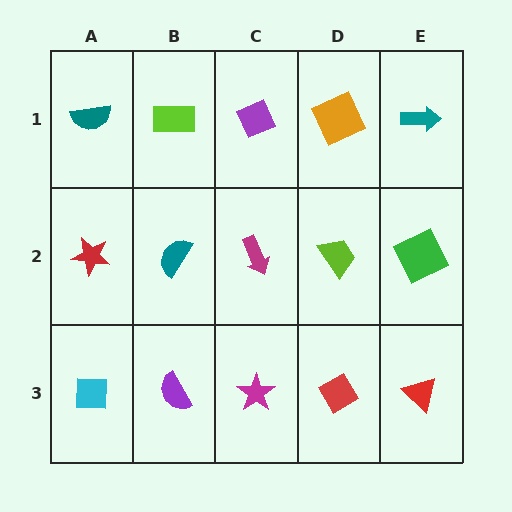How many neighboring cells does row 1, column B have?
3.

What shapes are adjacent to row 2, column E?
A teal arrow (row 1, column E), a red triangle (row 3, column E), a lime trapezoid (row 2, column D).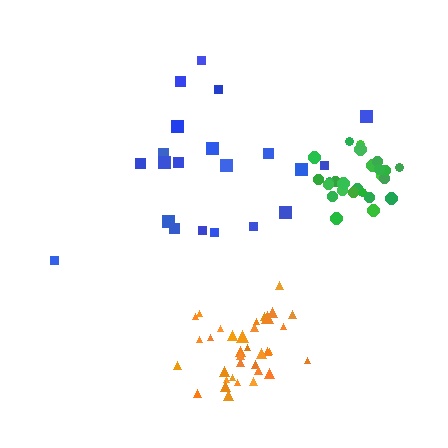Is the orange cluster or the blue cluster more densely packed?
Orange.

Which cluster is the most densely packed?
Green.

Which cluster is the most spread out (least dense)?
Blue.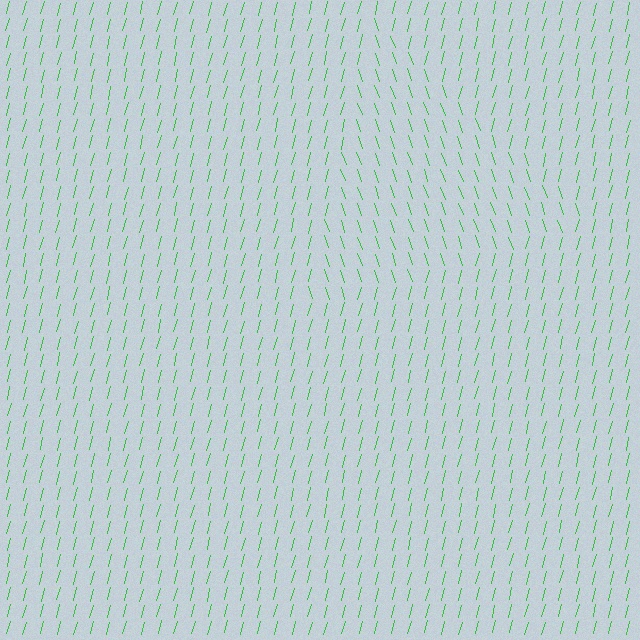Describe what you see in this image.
The image is filled with small green line segments. A triangle region in the image has lines oriented differently from the surrounding lines, creating a visible texture boundary.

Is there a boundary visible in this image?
Yes, there is a texture boundary formed by a change in line orientation.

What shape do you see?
I see a triangle.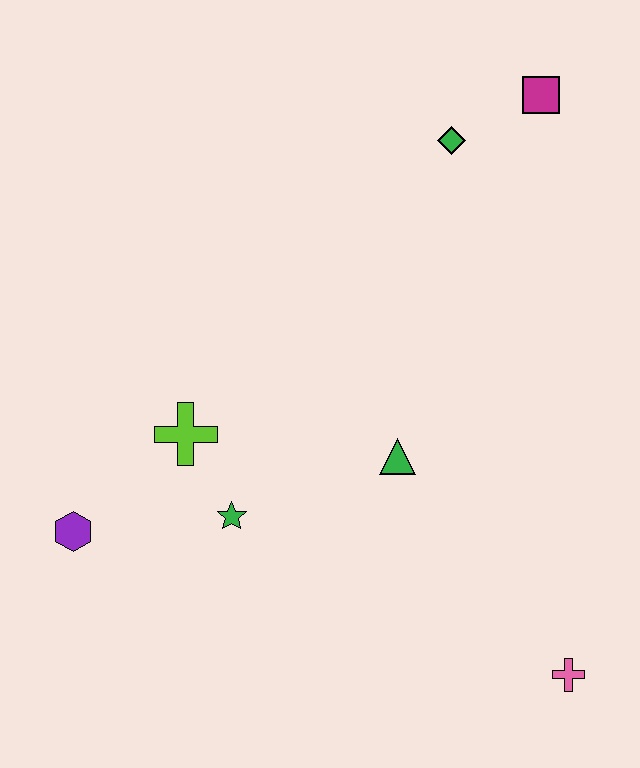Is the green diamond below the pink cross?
No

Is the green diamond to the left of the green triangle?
No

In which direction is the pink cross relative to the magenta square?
The pink cross is below the magenta square.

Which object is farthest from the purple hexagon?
The magenta square is farthest from the purple hexagon.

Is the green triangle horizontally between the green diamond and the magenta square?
No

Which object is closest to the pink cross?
The green triangle is closest to the pink cross.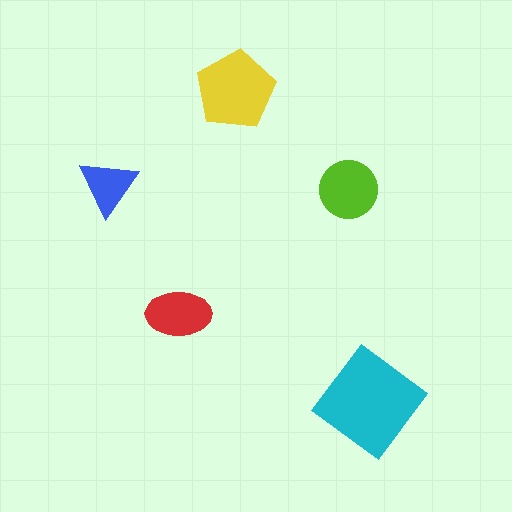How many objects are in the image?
There are 5 objects in the image.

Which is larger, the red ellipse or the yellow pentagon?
The yellow pentagon.